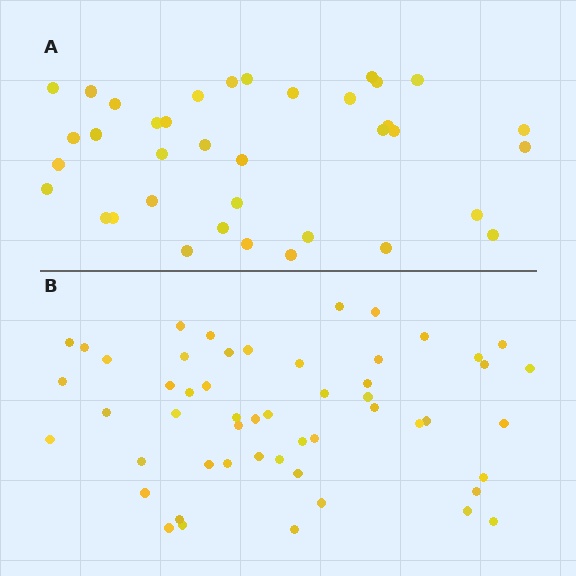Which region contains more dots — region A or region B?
Region B (the bottom region) has more dots.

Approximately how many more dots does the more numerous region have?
Region B has approximately 15 more dots than region A.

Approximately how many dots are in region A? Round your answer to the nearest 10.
About 40 dots. (The exact count is 37, which rounds to 40.)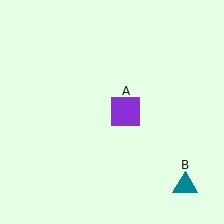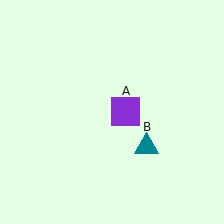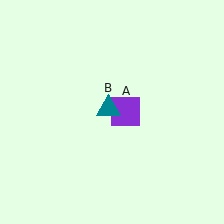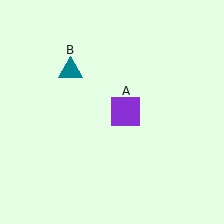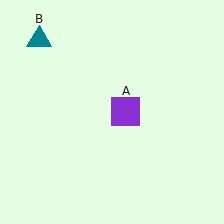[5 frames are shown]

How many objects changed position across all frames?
1 object changed position: teal triangle (object B).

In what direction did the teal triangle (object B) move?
The teal triangle (object B) moved up and to the left.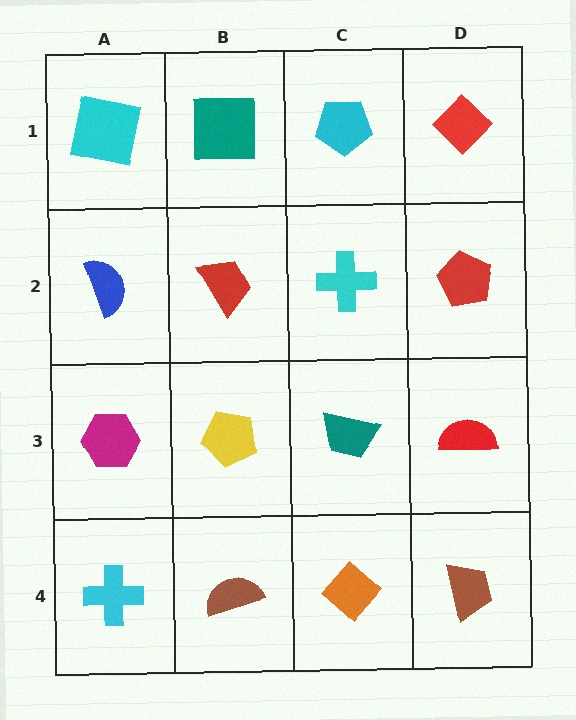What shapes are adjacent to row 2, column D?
A red diamond (row 1, column D), a red semicircle (row 3, column D), a cyan cross (row 2, column C).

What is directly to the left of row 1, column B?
A cyan square.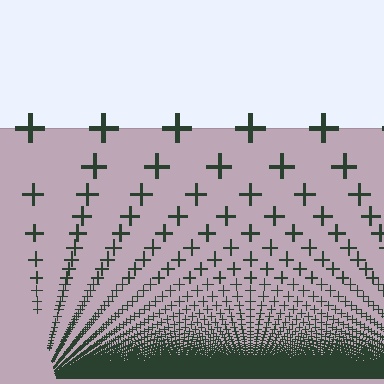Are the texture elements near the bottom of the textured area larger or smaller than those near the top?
Smaller. The gradient is inverted — elements near the bottom are smaller and denser.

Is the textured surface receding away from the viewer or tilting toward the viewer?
The surface appears to tilt toward the viewer. Texture elements get larger and sparser toward the top.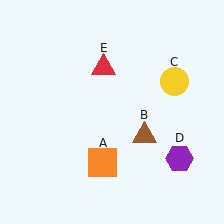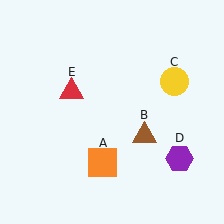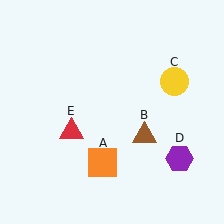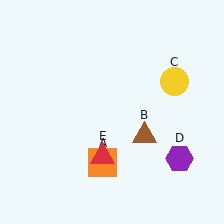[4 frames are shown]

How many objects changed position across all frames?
1 object changed position: red triangle (object E).